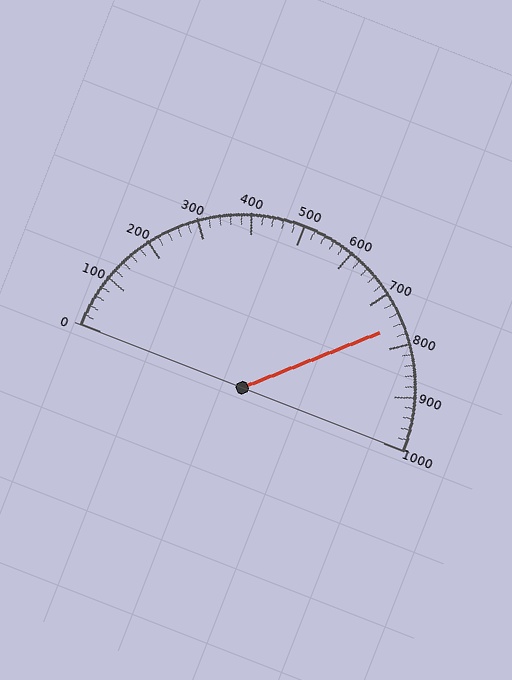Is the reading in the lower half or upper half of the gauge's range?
The reading is in the upper half of the range (0 to 1000).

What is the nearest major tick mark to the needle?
The nearest major tick mark is 800.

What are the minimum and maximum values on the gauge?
The gauge ranges from 0 to 1000.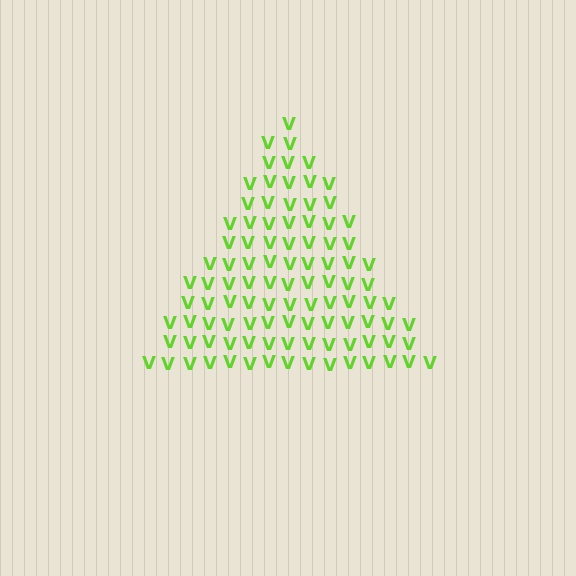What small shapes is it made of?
It is made of small letter V's.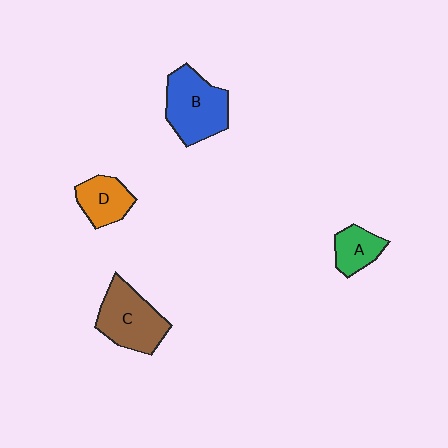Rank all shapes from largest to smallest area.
From largest to smallest: B (blue), C (brown), D (orange), A (green).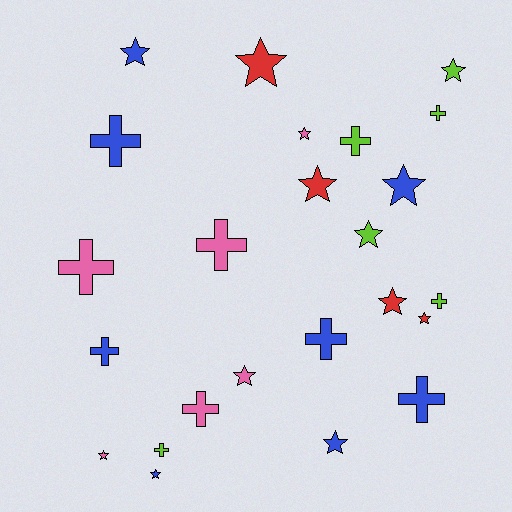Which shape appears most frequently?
Star, with 13 objects.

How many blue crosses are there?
There are 4 blue crosses.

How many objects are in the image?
There are 24 objects.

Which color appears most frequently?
Blue, with 8 objects.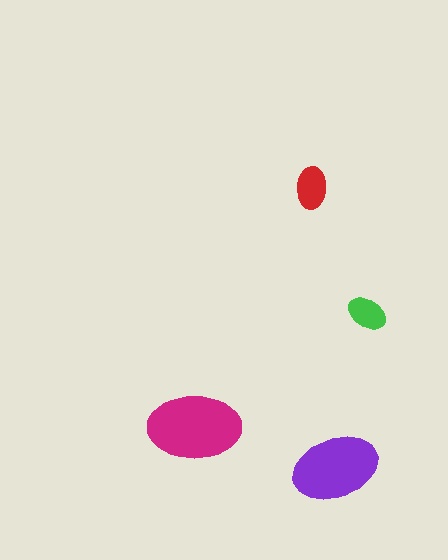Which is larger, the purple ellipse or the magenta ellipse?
The magenta one.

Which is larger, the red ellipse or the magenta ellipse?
The magenta one.